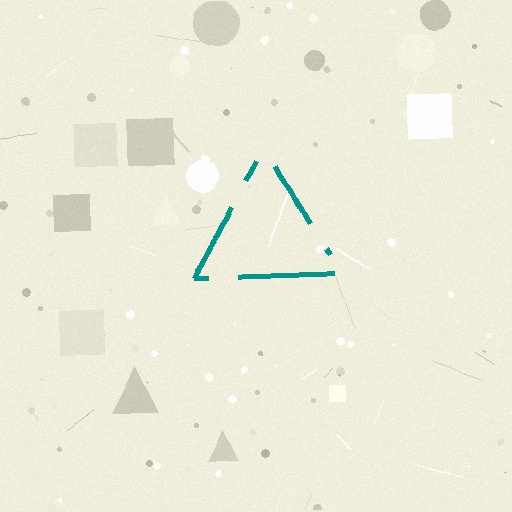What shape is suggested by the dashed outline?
The dashed outline suggests a triangle.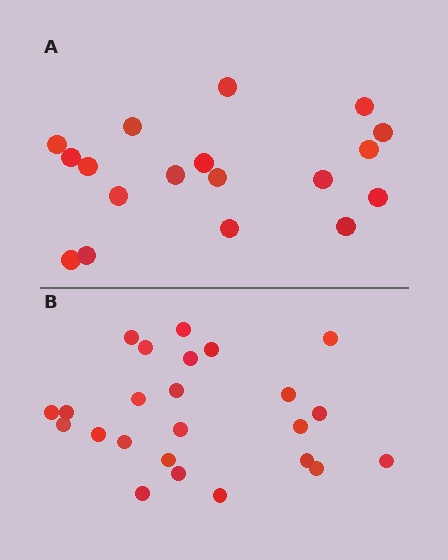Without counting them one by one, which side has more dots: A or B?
Region B (the bottom region) has more dots.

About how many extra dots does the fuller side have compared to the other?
Region B has about 6 more dots than region A.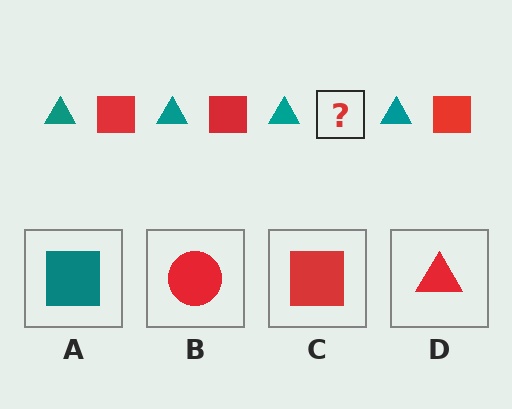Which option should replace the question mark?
Option C.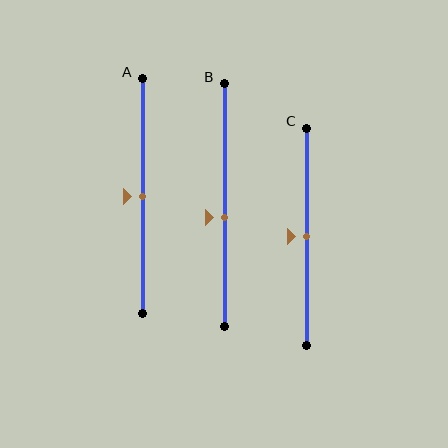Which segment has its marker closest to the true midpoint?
Segment A has its marker closest to the true midpoint.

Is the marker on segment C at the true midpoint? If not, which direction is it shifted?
Yes, the marker on segment C is at the true midpoint.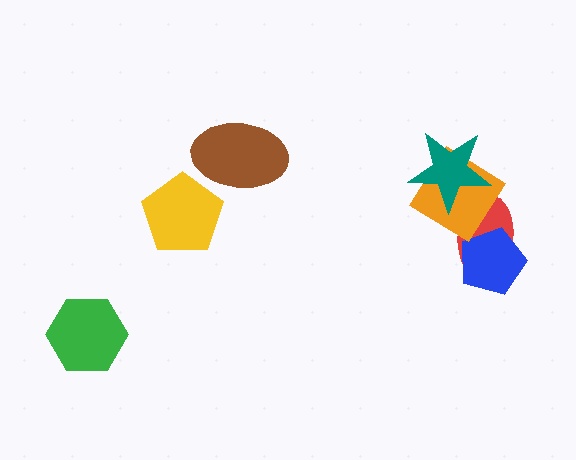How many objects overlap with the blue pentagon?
2 objects overlap with the blue pentagon.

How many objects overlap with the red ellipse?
3 objects overlap with the red ellipse.